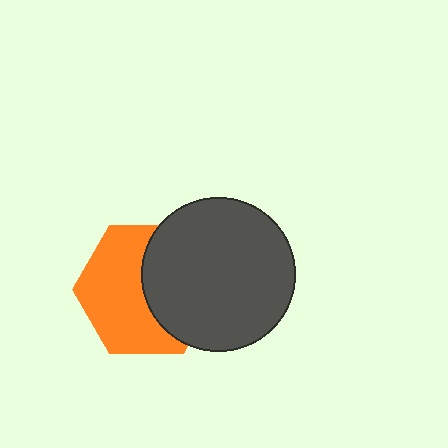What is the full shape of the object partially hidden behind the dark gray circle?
The partially hidden object is an orange hexagon.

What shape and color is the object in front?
The object in front is a dark gray circle.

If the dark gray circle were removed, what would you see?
You would see the complete orange hexagon.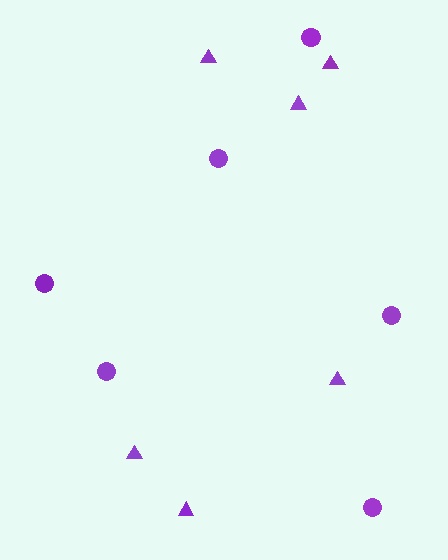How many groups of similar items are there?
There are 2 groups: one group of triangles (6) and one group of circles (6).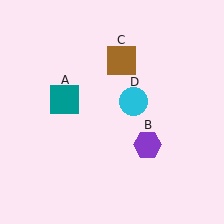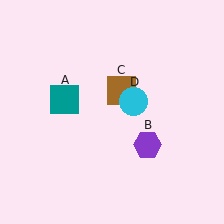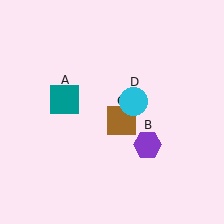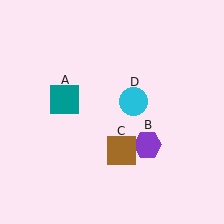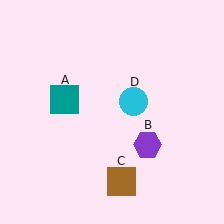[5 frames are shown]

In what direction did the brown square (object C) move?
The brown square (object C) moved down.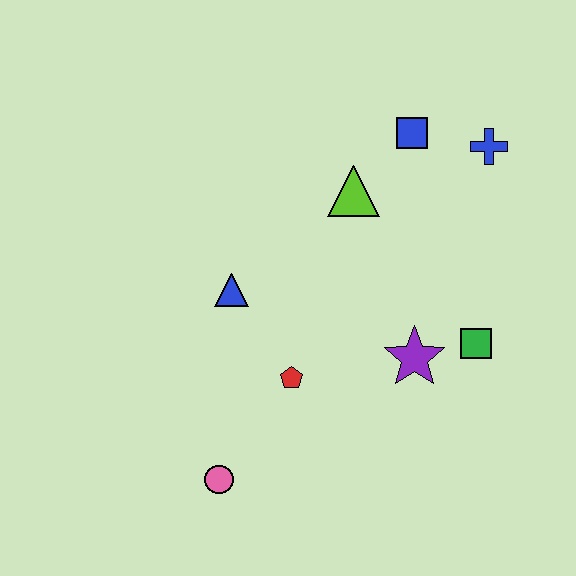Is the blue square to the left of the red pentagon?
No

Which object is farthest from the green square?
The pink circle is farthest from the green square.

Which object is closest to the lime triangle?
The blue square is closest to the lime triangle.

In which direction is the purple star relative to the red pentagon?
The purple star is to the right of the red pentagon.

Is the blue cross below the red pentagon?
No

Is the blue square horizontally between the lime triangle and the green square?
Yes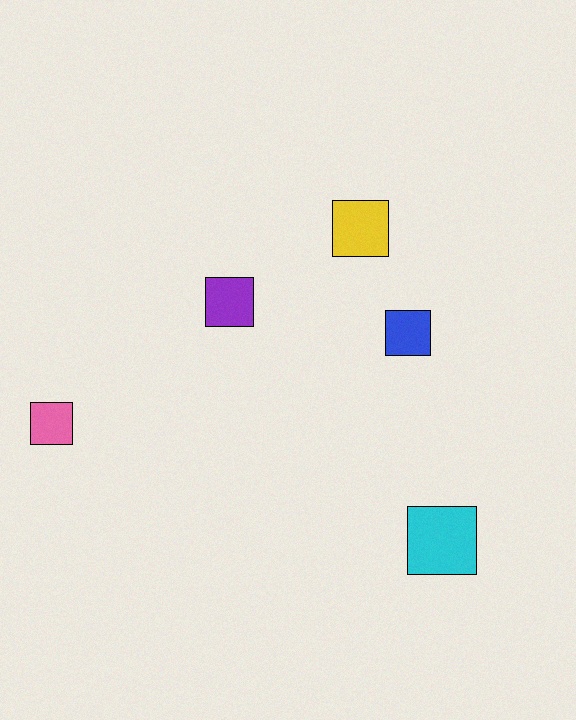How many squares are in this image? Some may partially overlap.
There are 5 squares.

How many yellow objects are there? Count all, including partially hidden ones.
There is 1 yellow object.